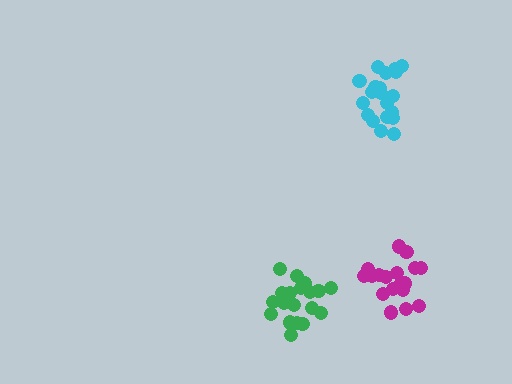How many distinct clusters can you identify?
There are 3 distinct clusters.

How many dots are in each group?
Group 1: 18 dots, Group 2: 19 dots, Group 3: 21 dots (58 total).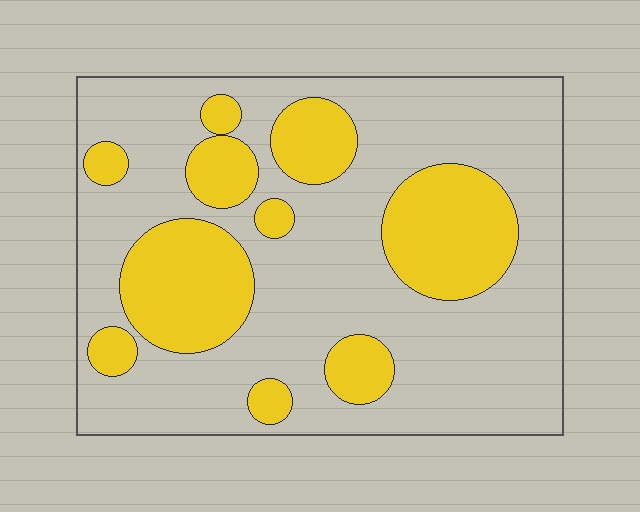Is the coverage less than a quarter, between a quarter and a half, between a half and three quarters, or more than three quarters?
Between a quarter and a half.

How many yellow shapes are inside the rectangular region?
10.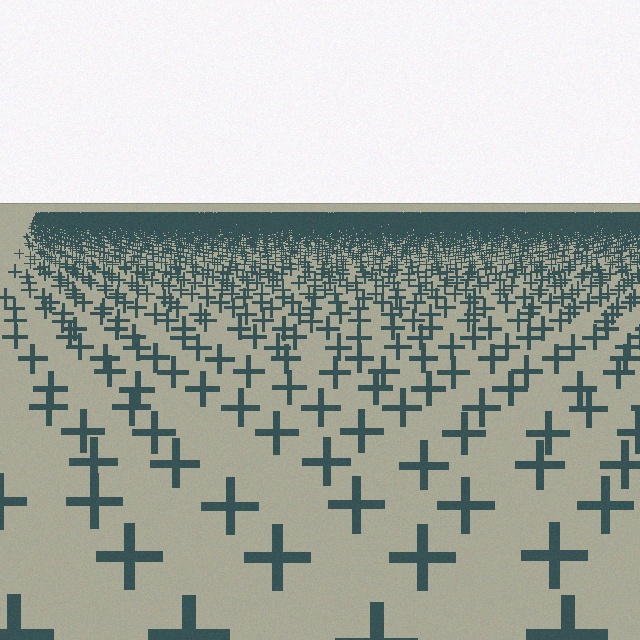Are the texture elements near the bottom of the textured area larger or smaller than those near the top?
Larger. Near the bottom, elements are closer to the viewer and appear at a bigger on-screen size.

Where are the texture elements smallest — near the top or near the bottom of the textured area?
Near the top.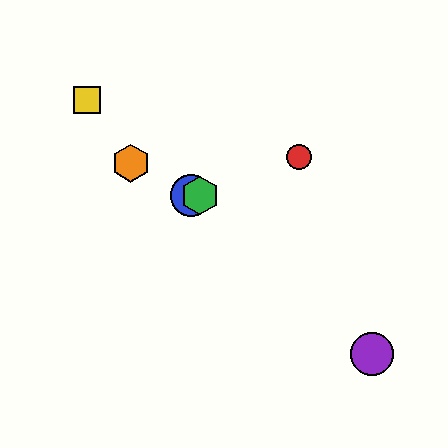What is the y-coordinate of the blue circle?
The blue circle is at y≈196.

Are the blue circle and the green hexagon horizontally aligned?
Yes, both are at y≈196.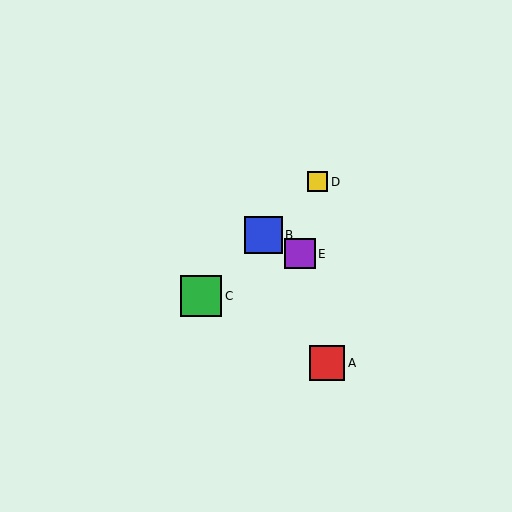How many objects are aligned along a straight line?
3 objects (B, C, D) are aligned along a straight line.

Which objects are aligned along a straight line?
Objects B, C, D are aligned along a straight line.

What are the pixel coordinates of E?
Object E is at (300, 254).